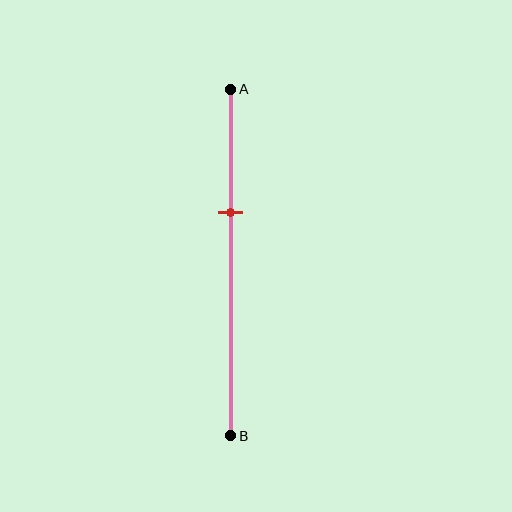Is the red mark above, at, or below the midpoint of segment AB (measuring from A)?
The red mark is above the midpoint of segment AB.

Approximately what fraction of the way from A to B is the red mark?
The red mark is approximately 35% of the way from A to B.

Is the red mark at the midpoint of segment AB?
No, the mark is at about 35% from A, not at the 50% midpoint.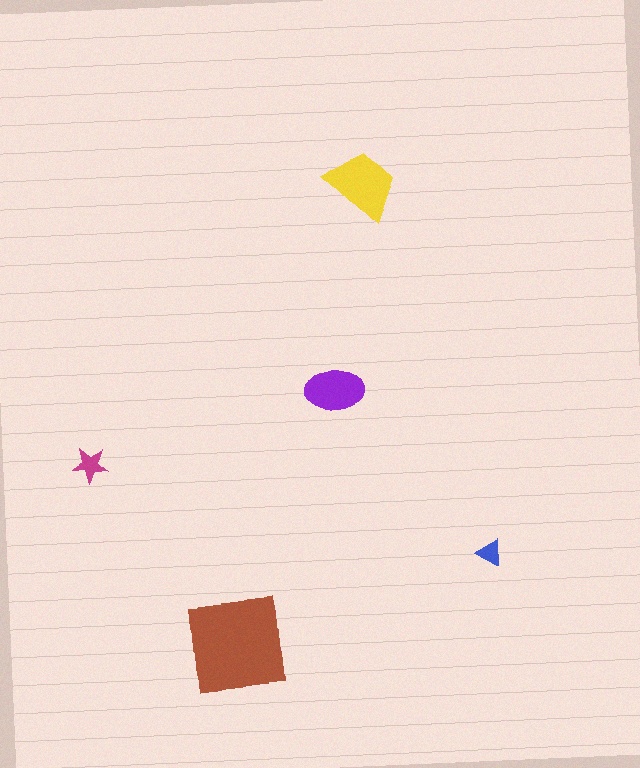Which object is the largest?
The brown square.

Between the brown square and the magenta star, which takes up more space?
The brown square.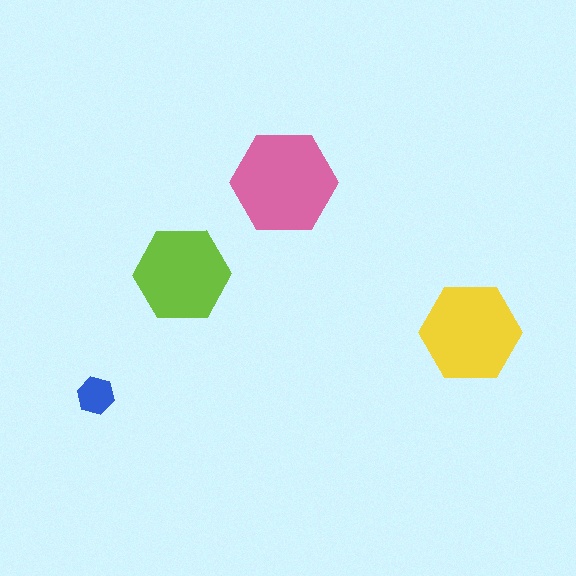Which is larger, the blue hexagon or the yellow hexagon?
The yellow one.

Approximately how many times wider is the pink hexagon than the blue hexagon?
About 3 times wider.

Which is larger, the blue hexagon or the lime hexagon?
The lime one.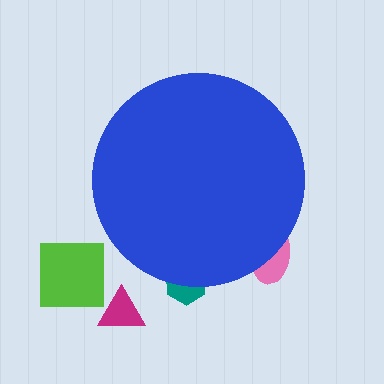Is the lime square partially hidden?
No, the lime square is fully visible.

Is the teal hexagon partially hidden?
Yes, the teal hexagon is partially hidden behind the blue circle.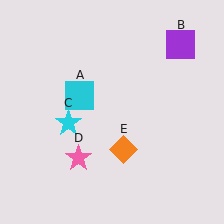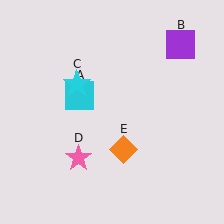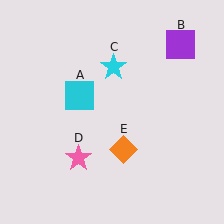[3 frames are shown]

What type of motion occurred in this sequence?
The cyan star (object C) rotated clockwise around the center of the scene.